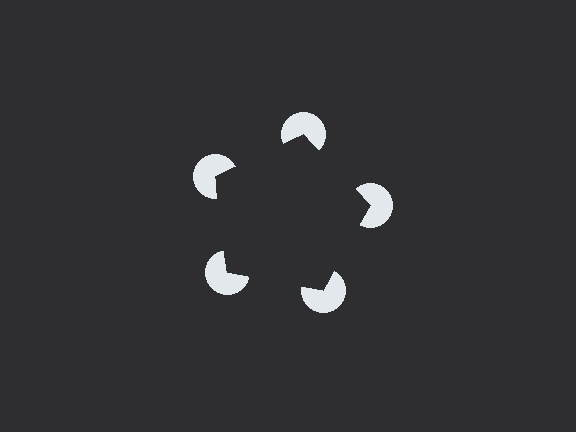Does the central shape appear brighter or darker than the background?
It typically appears slightly darker than the background, even though no actual brightness change is drawn.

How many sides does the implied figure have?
5 sides.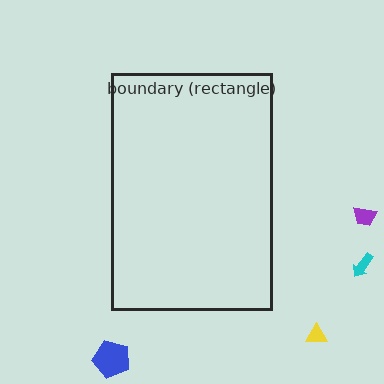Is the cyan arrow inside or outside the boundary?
Outside.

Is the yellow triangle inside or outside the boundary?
Outside.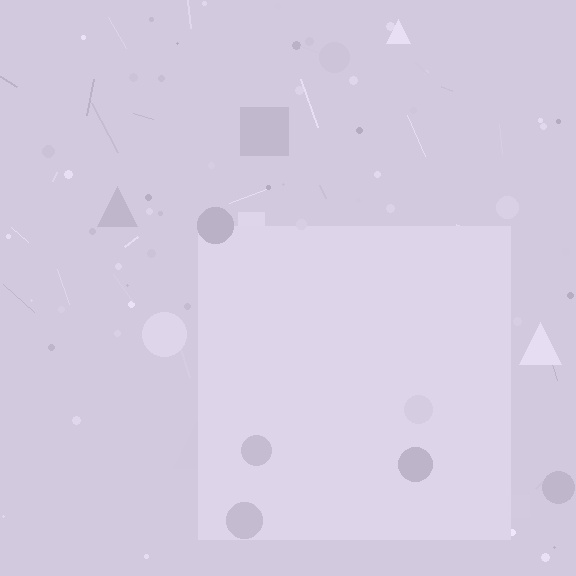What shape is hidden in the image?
A square is hidden in the image.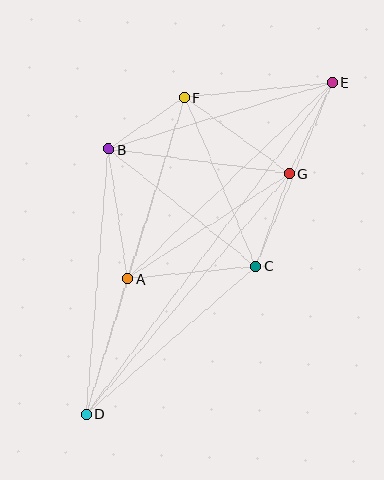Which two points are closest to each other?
Points B and F are closest to each other.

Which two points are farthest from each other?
Points D and E are farthest from each other.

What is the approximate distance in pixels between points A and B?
The distance between A and B is approximately 131 pixels.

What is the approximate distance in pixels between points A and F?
The distance between A and F is approximately 190 pixels.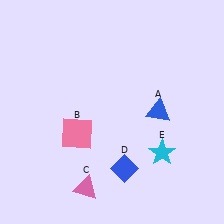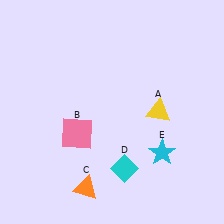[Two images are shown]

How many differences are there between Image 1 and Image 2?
There are 3 differences between the two images.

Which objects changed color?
A changed from blue to yellow. C changed from pink to orange. D changed from blue to cyan.